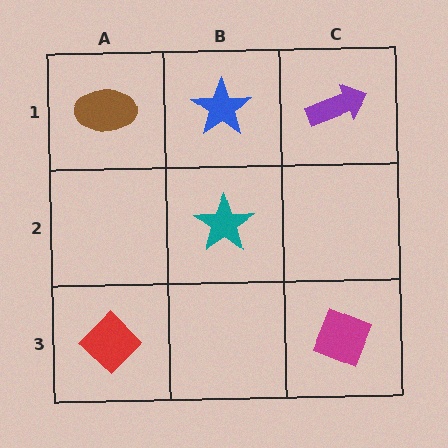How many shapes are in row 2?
1 shape.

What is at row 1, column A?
A brown ellipse.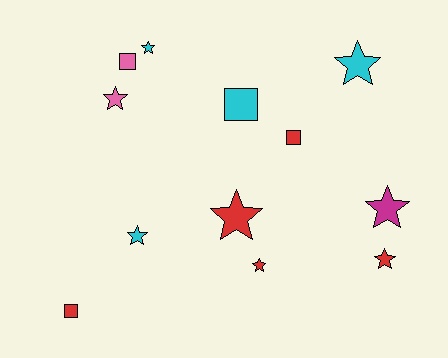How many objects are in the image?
There are 12 objects.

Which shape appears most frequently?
Star, with 8 objects.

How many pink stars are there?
There is 1 pink star.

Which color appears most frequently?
Red, with 5 objects.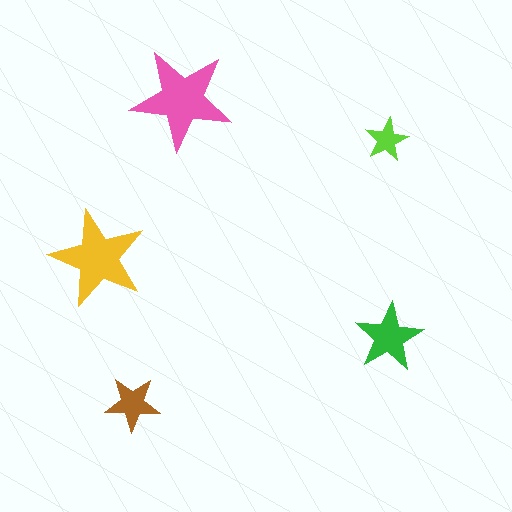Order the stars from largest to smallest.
the pink one, the yellow one, the green one, the brown one, the lime one.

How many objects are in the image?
There are 5 objects in the image.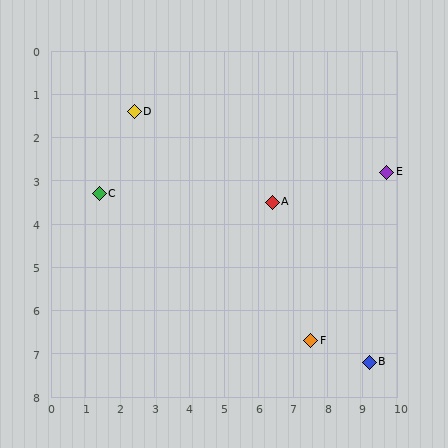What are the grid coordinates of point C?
Point C is at approximately (1.4, 3.3).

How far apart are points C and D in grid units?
Points C and D are about 2.1 grid units apart.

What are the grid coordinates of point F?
Point F is at approximately (7.5, 6.7).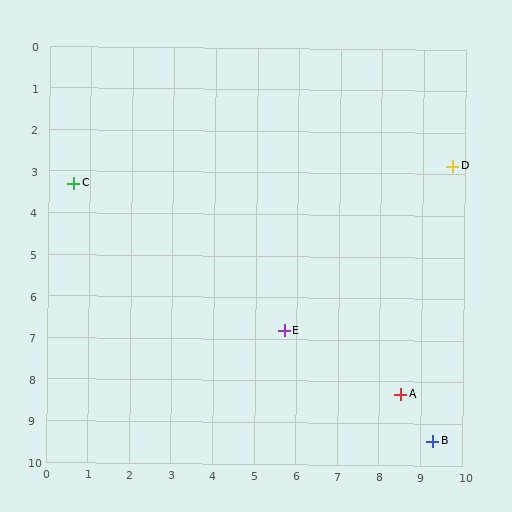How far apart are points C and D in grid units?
Points C and D are about 9.1 grid units apart.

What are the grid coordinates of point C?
Point C is at approximately (0.6, 3.3).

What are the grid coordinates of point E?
Point E is at approximately (5.7, 6.8).